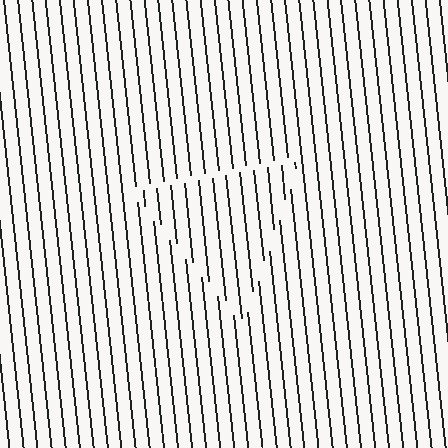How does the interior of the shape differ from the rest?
The interior of the shape contains the same grating, shifted by half a period — the contour is defined by the phase discontinuity where line-ends from the inner and outer gratings abut.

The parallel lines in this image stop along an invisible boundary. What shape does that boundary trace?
An illusory triangle. The interior of the shape contains the same grating, shifted by half a period — the contour is defined by the phase discontinuity where line-ends from the inner and outer gratings abut.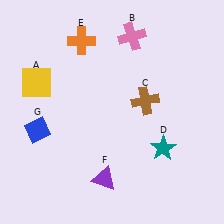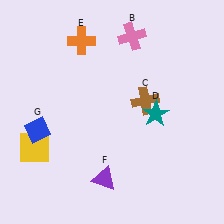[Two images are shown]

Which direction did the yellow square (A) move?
The yellow square (A) moved down.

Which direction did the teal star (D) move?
The teal star (D) moved up.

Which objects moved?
The objects that moved are: the yellow square (A), the teal star (D).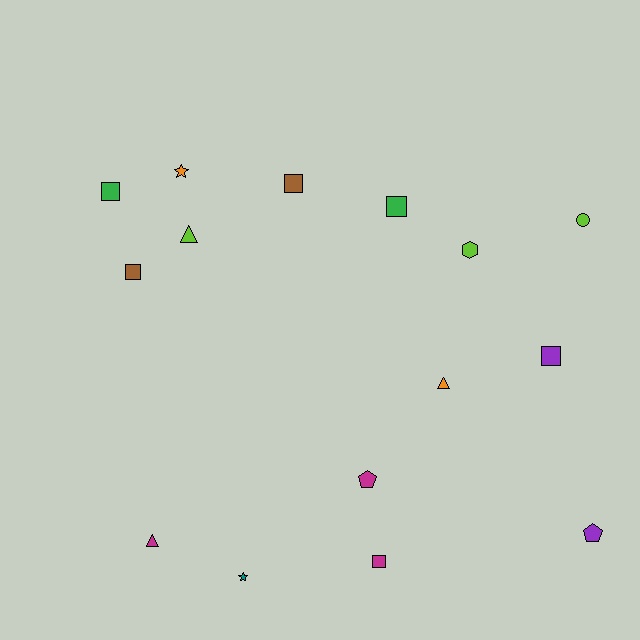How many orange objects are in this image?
There are 2 orange objects.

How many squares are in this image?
There are 6 squares.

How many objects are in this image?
There are 15 objects.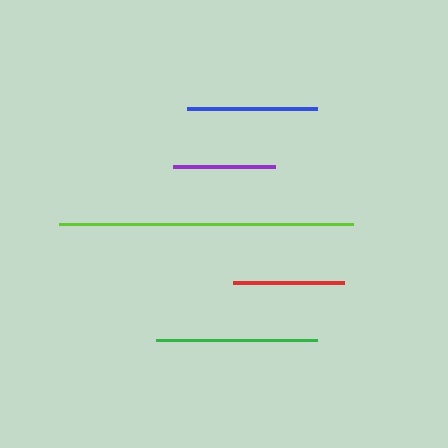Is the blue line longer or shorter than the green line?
The green line is longer than the blue line.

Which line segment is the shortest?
The purple line is the shortest at approximately 102 pixels.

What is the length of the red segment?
The red segment is approximately 111 pixels long.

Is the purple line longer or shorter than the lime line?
The lime line is longer than the purple line.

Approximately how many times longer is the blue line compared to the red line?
The blue line is approximately 1.2 times the length of the red line.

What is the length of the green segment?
The green segment is approximately 161 pixels long.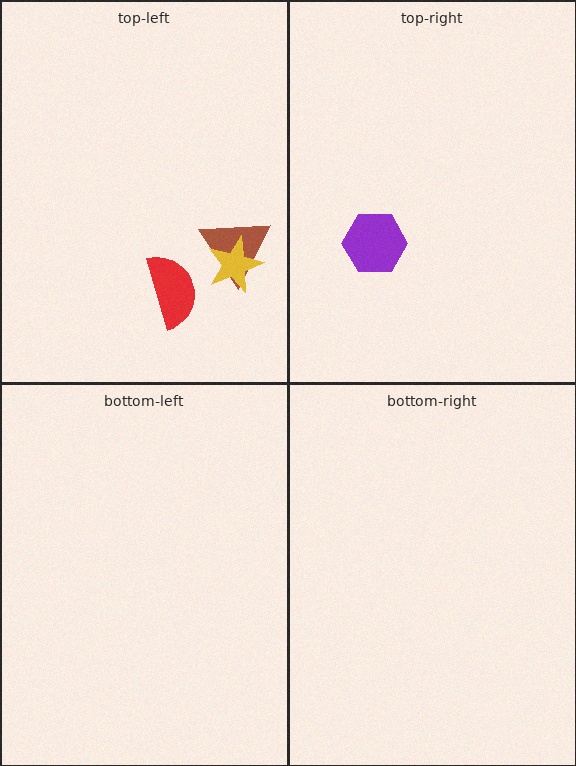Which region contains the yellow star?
The top-left region.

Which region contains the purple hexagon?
The top-right region.